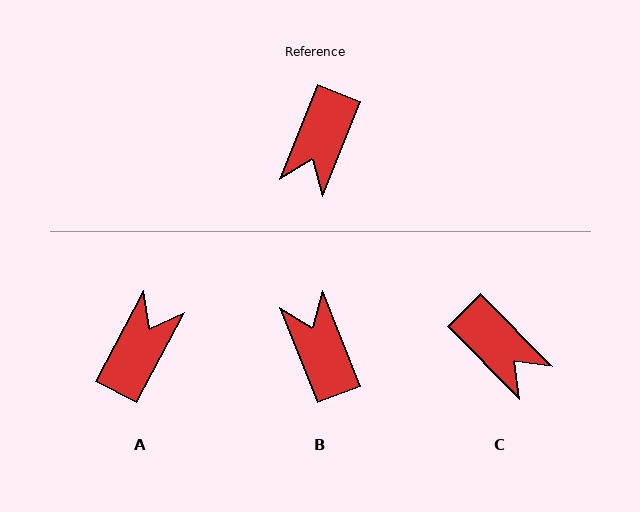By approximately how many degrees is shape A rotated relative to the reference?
Approximately 174 degrees counter-clockwise.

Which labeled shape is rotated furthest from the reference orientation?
A, about 174 degrees away.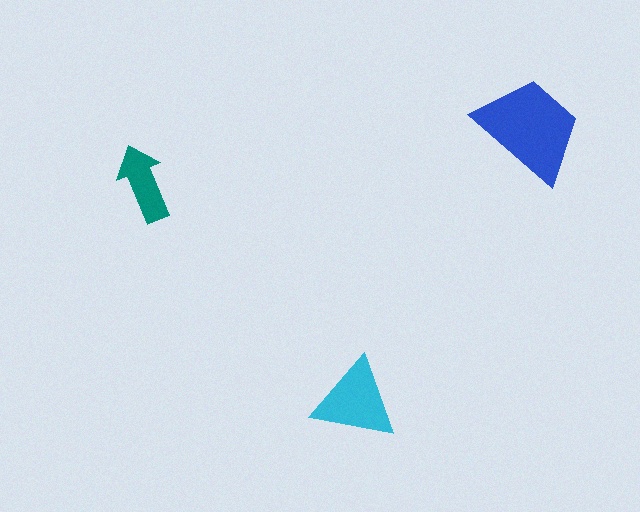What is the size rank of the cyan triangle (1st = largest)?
2nd.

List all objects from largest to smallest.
The blue trapezoid, the cyan triangle, the teal arrow.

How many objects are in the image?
There are 3 objects in the image.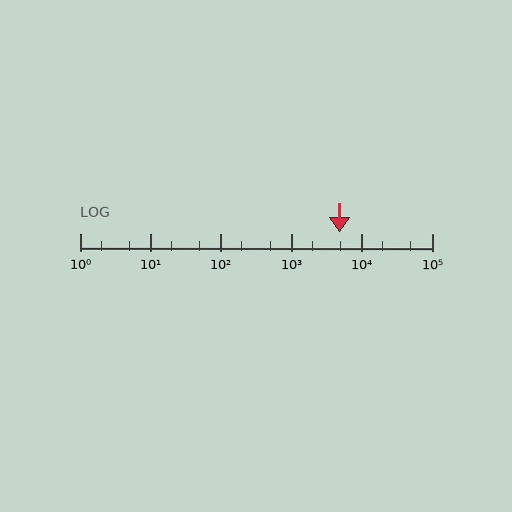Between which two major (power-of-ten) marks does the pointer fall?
The pointer is between 1000 and 10000.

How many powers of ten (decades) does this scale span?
The scale spans 5 decades, from 1 to 100000.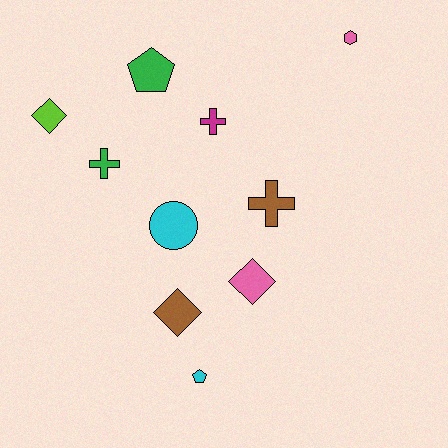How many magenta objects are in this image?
There is 1 magenta object.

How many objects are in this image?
There are 10 objects.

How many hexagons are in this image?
There is 1 hexagon.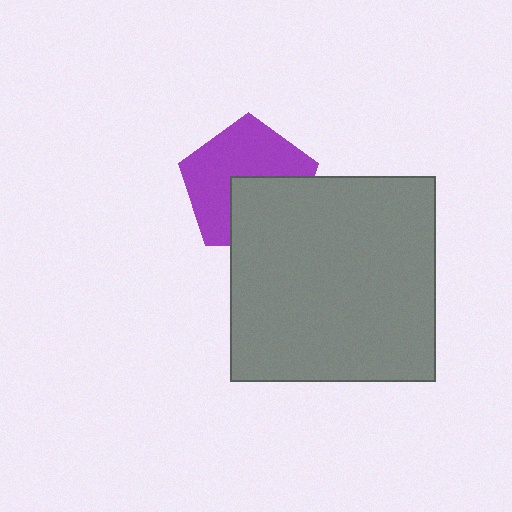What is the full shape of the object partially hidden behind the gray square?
The partially hidden object is a purple pentagon.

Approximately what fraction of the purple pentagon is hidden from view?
Roughly 40% of the purple pentagon is hidden behind the gray square.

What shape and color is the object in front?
The object in front is a gray square.